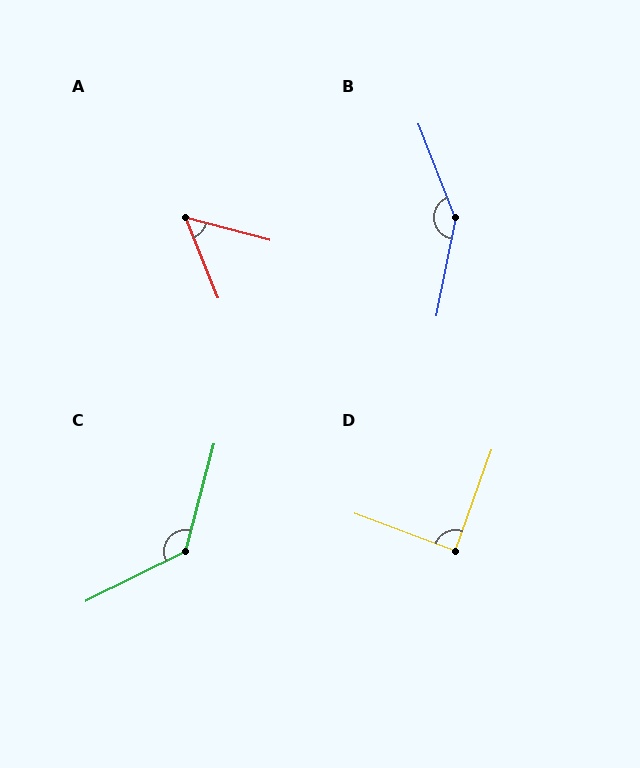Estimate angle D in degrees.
Approximately 89 degrees.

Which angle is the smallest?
A, at approximately 53 degrees.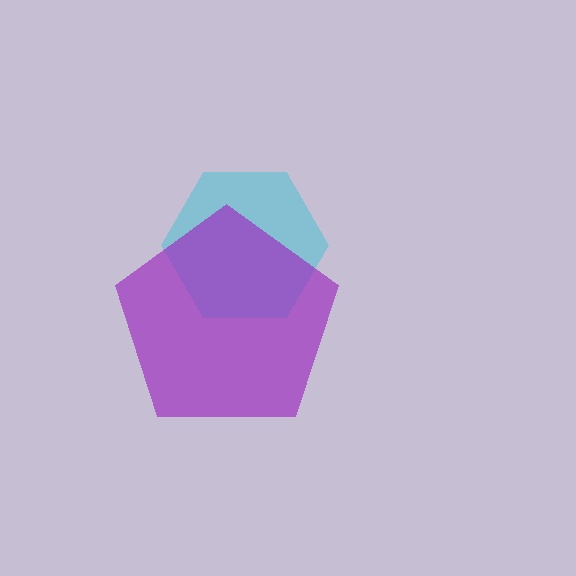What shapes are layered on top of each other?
The layered shapes are: a cyan hexagon, a purple pentagon.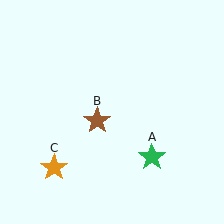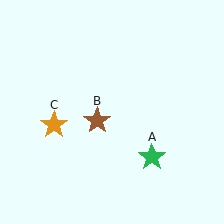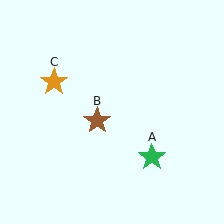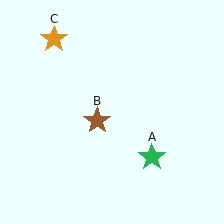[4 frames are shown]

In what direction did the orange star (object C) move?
The orange star (object C) moved up.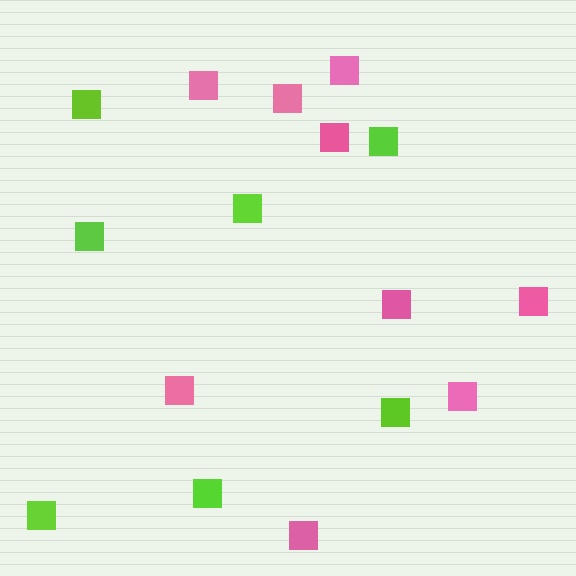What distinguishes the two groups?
There are 2 groups: one group of pink squares (9) and one group of lime squares (7).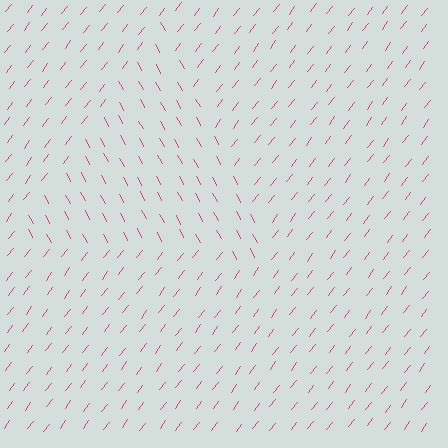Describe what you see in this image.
The image is filled with small magenta line segments. A triangle region in the image has lines oriented differently from the surrounding lines, creating a visible texture boundary.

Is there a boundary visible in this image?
Yes, there is a texture boundary formed by a change in line orientation.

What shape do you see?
I see a triangle.